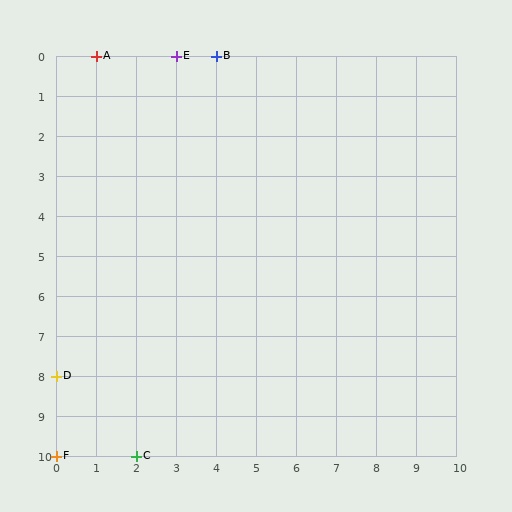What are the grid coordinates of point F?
Point F is at grid coordinates (0, 10).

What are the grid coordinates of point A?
Point A is at grid coordinates (1, 0).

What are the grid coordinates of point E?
Point E is at grid coordinates (3, 0).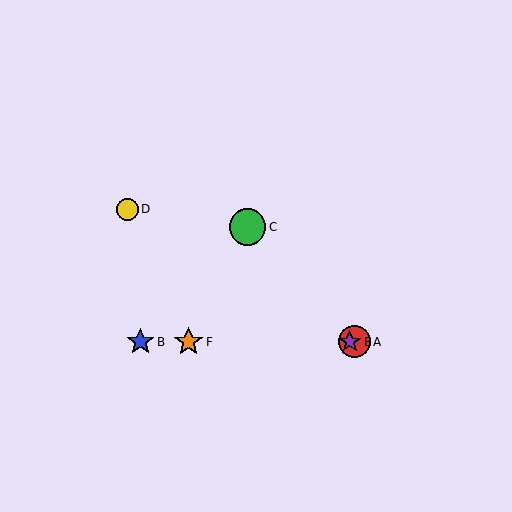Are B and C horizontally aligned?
No, B is at y≈342 and C is at y≈227.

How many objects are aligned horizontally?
4 objects (A, B, E, F) are aligned horizontally.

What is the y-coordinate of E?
Object E is at y≈342.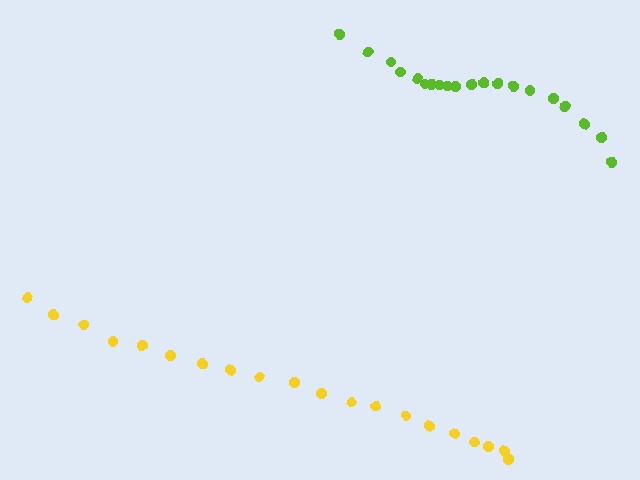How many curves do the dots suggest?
There are 2 distinct paths.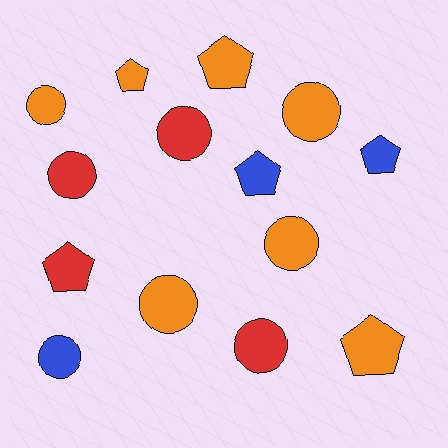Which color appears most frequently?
Orange, with 7 objects.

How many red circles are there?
There are 3 red circles.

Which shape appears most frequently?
Circle, with 8 objects.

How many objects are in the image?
There are 14 objects.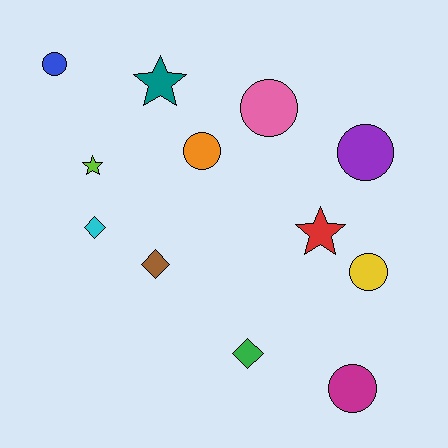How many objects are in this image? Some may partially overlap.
There are 12 objects.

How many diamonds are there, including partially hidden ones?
There are 3 diamonds.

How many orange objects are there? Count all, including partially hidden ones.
There is 1 orange object.